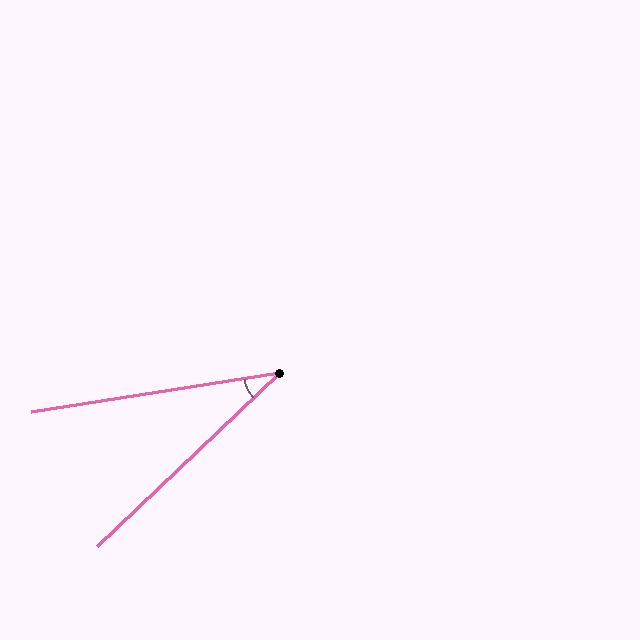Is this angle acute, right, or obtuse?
It is acute.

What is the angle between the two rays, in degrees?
Approximately 35 degrees.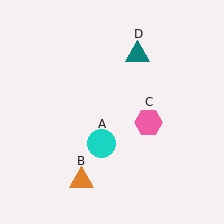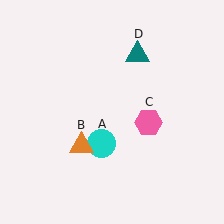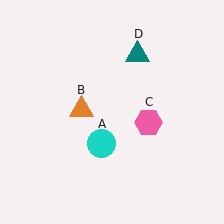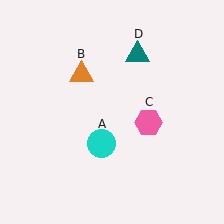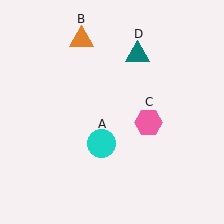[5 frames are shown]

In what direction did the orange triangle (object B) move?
The orange triangle (object B) moved up.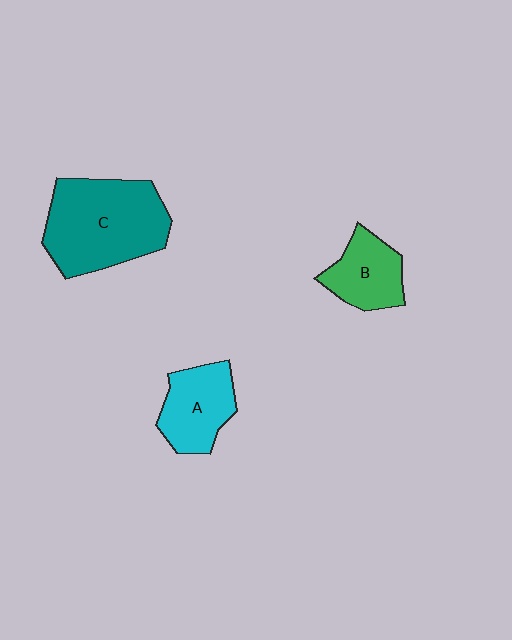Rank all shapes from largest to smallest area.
From largest to smallest: C (teal), A (cyan), B (green).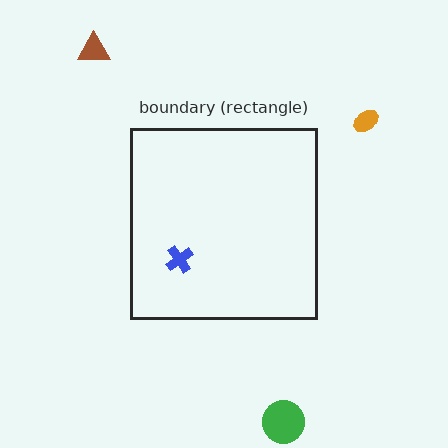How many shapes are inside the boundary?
1 inside, 3 outside.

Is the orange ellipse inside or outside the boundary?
Outside.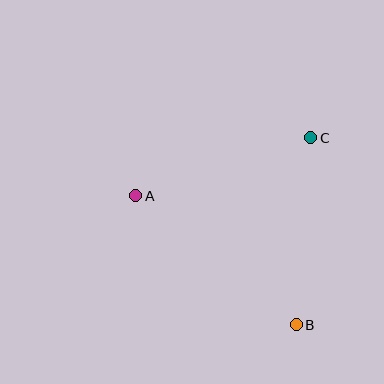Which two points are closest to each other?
Points A and C are closest to each other.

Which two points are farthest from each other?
Points A and B are farthest from each other.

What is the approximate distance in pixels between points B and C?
The distance between B and C is approximately 188 pixels.